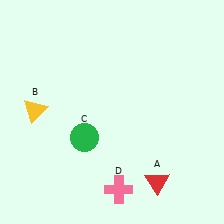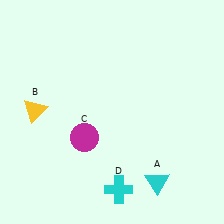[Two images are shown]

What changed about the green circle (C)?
In Image 1, C is green. In Image 2, it changed to magenta.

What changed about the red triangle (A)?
In Image 1, A is red. In Image 2, it changed to cyan.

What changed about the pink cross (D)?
In Image 1, D is pink. In Image 2, it changed to cyan.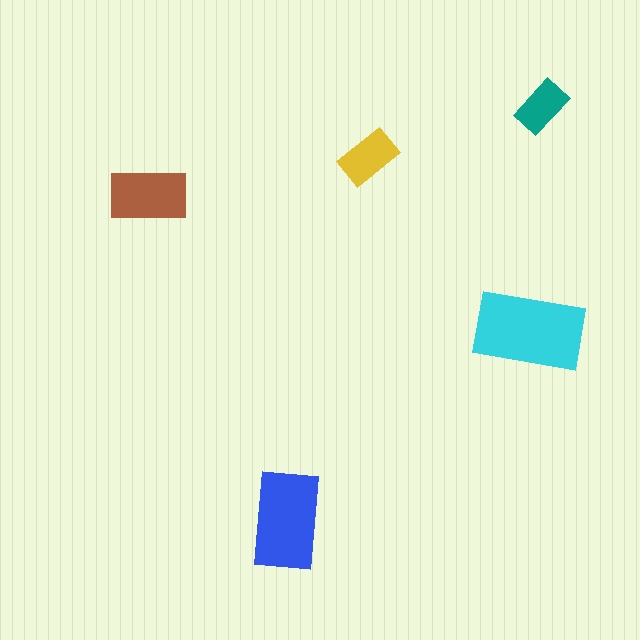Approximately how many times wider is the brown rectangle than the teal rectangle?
About 1.5 times wider.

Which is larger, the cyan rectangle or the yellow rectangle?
The cyan one.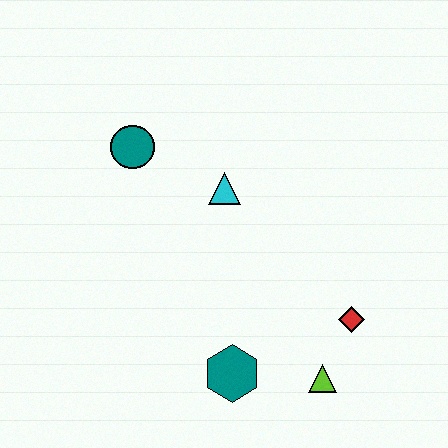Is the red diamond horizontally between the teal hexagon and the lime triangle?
No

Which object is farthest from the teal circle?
The lime triangle is farthest from the teal circle.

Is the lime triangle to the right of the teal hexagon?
Yes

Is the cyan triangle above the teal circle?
No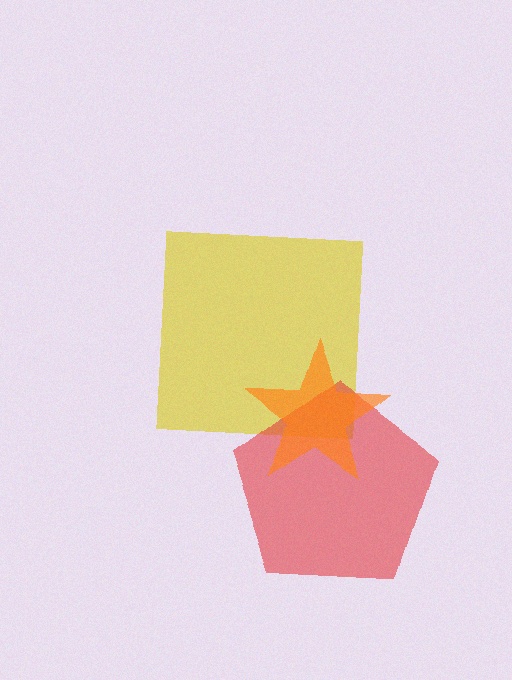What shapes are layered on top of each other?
The layered shapes are: a yellow square, a red pentagon, an orange star.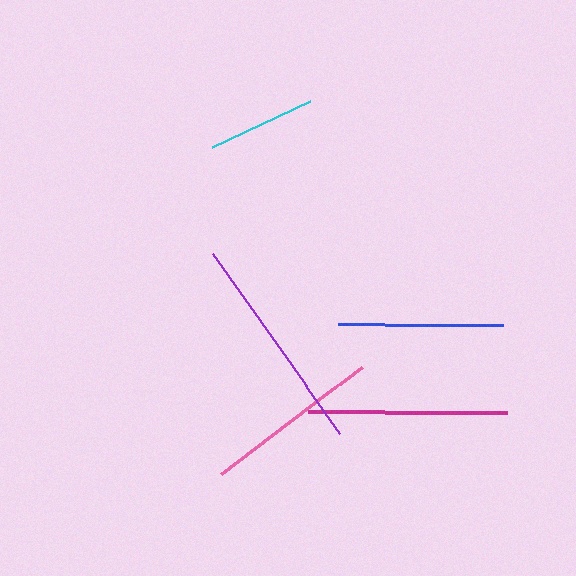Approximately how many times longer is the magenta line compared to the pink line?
The magenta line is approximately 1.1 times the length of the pink line.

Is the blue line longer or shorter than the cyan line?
The blue line is longer than the cyan line.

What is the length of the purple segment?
The purple segment is approximately 221 pixels long.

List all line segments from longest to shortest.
From longest to shortest: purple, magenta, pink, blue, cyan.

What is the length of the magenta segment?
The magenta segment is approximately 200 pixels long.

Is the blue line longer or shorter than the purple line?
The purple line is longer than the blue line.